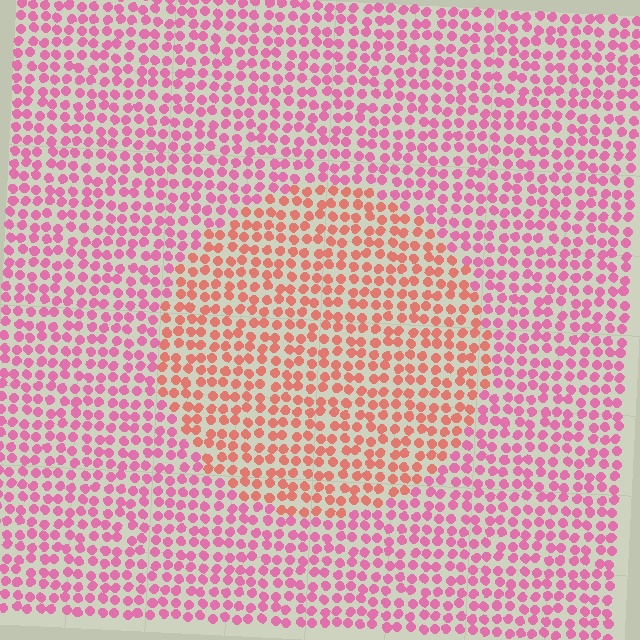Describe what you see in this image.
The image is filled with small pink elements in a uniform arrangement. A circle-shaped region is visible where the elements are tinted to a slightly different hue, forming a subtle color boundary.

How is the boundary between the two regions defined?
The boundary is defined purely by a slight shift in hue (about 36 degrees). Spacing, size, and orientation are identical on both sides.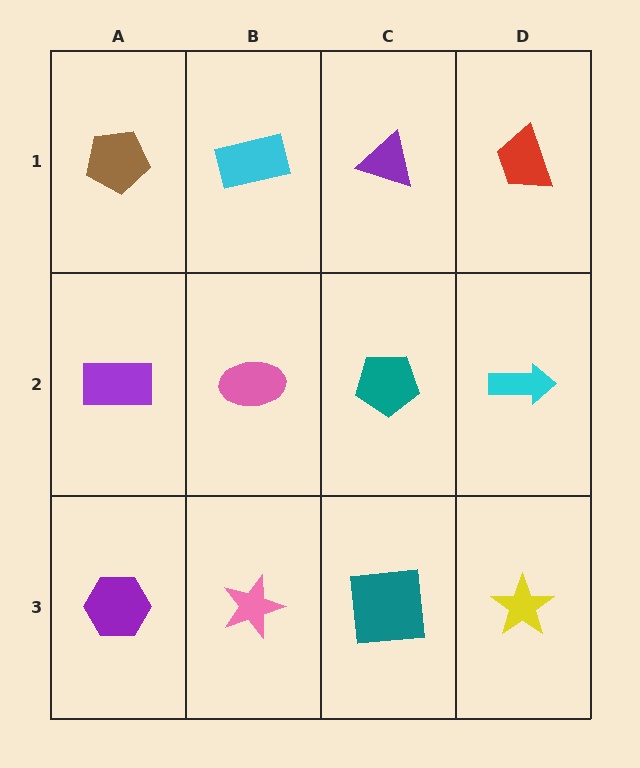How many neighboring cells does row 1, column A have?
2.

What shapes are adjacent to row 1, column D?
A cyan arrow (row 2, column D), a purple triangle (row 1, column C).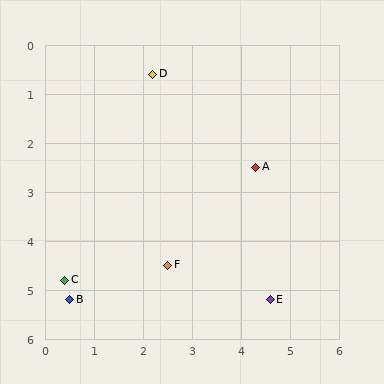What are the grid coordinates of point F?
Point F is at approximately (2.5, 4.5).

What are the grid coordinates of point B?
Point B is at approximately (0.5, 5.2).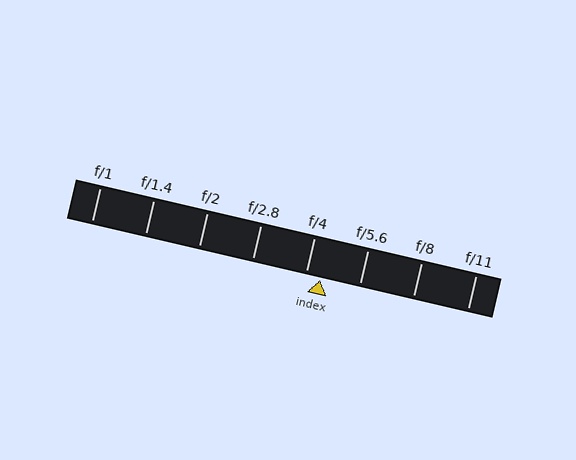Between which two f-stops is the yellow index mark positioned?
The index mark is between f/4 and f/5.6.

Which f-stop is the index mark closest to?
The index mark is closest to f/4.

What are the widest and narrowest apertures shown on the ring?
The widest aperture shown is f/1 and the narrowest is f/11.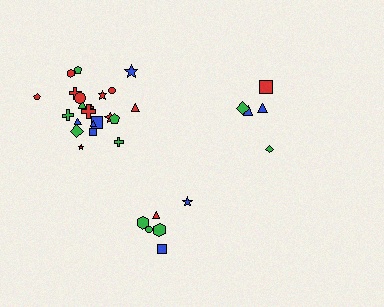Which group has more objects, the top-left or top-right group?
The top-left group.